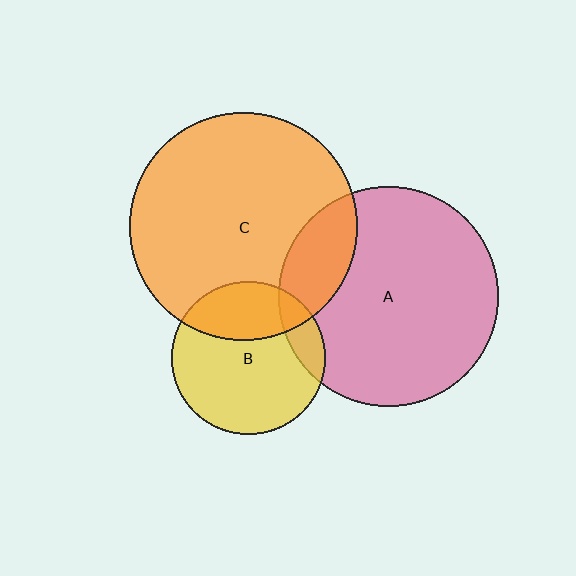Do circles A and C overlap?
Yes.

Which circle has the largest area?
Circle C (orange).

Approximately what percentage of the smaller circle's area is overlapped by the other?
Approximately 20%.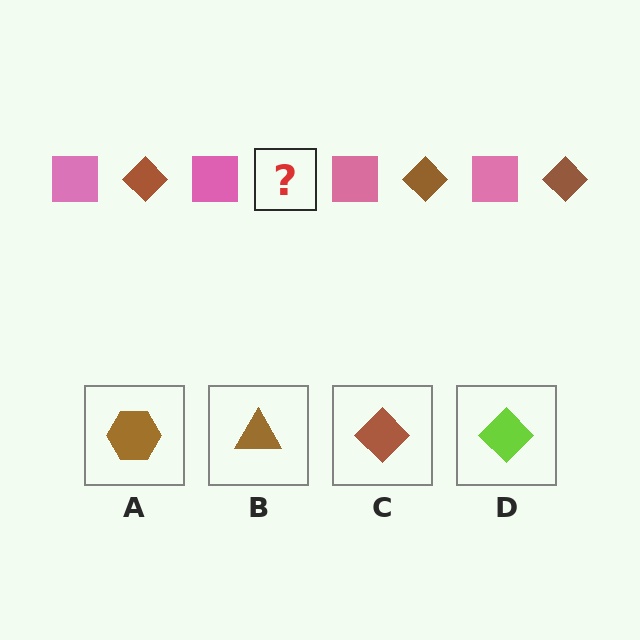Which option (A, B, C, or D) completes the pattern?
C.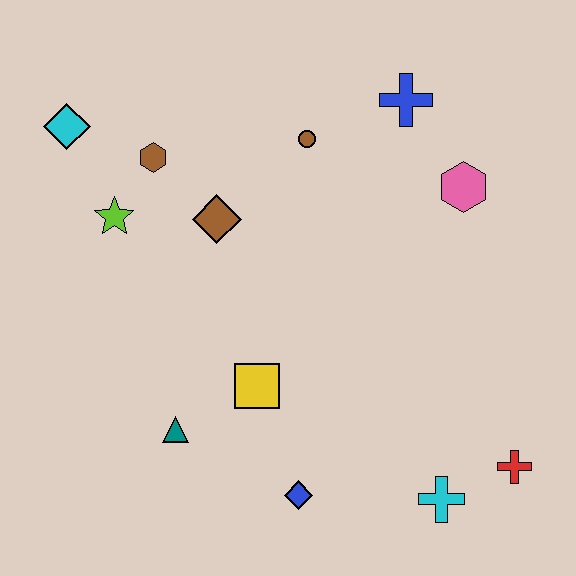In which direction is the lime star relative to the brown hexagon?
The lime star is below the brown hexagon.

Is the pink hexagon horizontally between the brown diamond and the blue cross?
No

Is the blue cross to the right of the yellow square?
Yes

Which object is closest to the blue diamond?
The yellow square is closest to the blue diamond.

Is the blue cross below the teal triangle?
No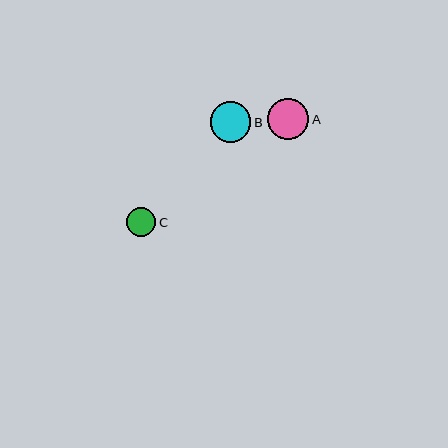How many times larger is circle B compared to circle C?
Circle B is approximately 1.4 times the size of circle C.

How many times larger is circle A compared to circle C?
Circle A is approximately 1.4 times the size of circle C.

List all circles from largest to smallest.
From largest to smallest: A, B, C.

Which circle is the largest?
Circle A is the largest with a size of approximately 42 pixels.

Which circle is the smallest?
Circle C is the smallest with a size of approximately 30 pixels.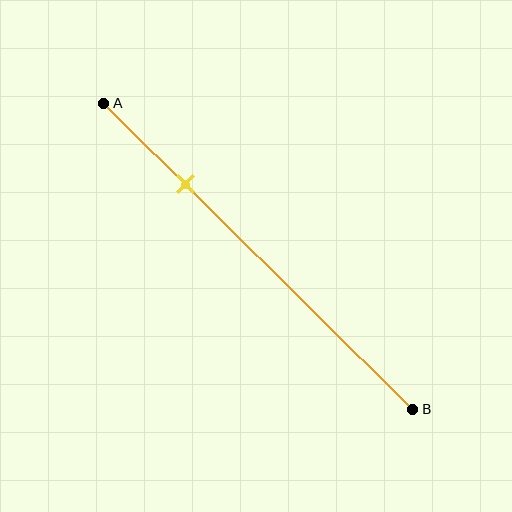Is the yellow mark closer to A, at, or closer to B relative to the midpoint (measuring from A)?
The yellow mark is closer to point A than the midpoint of segment AB.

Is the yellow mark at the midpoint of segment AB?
No, the mark is at about 25% from A, not at the 50% midpoint.